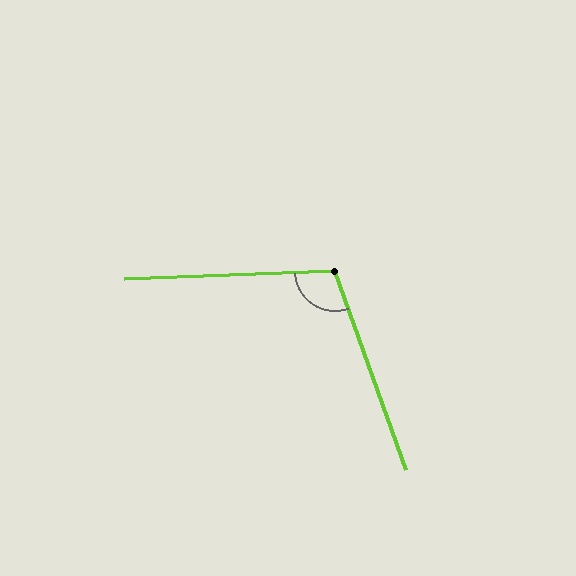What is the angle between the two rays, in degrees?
Approximately 107 degrees.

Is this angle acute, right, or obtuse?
It is obtuse.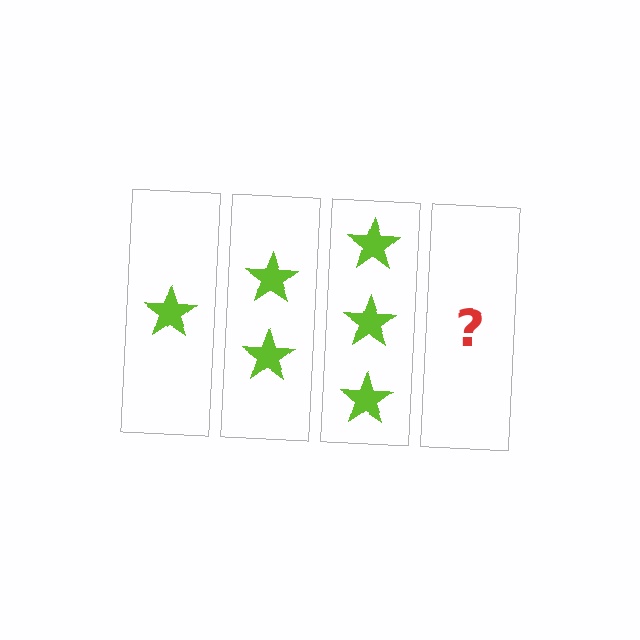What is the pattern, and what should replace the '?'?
The pattern is that each step adds one more star. The '?' should be 4 stars.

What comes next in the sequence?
The next element should be 4 stars.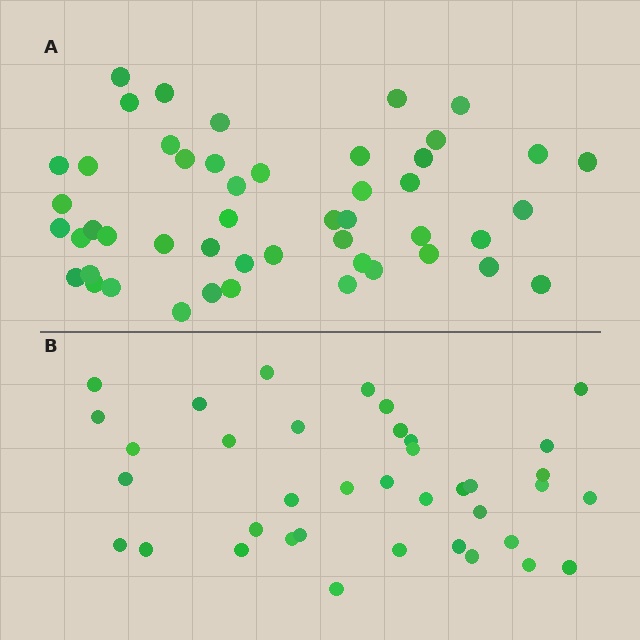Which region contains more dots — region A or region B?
Region A (the top region) has more dots.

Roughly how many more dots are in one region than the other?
Region A has roughly 12 or so more dots than region B.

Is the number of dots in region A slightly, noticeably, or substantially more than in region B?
Region A has noticeably more, but not dramatically so. The ratio is roughly 1.3 to 1.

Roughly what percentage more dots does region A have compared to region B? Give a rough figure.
About 30% more.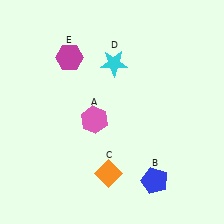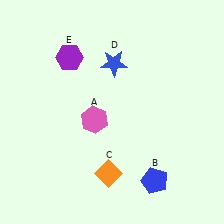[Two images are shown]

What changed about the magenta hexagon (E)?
In Image 1, E is magenta. In Image 2, it changed to purple.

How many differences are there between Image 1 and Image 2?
There are 2 differences between the two images.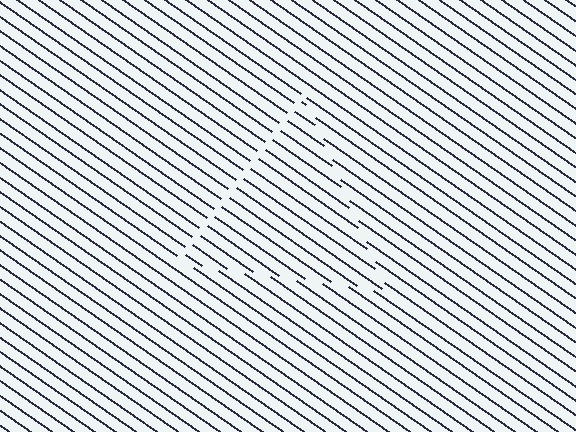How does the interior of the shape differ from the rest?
The interior of the shape contains the same grating, shifted by half a period — the contour is defined by the phase discontinuity where line-ends from the inner and outer gratings abut.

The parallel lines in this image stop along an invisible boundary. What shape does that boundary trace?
An illusory triangle. The interior of the shape contains the same grating, shifted by half a period — the contour is defined by the phase discontinuity where line-ends from the inner and outer gratings abut.